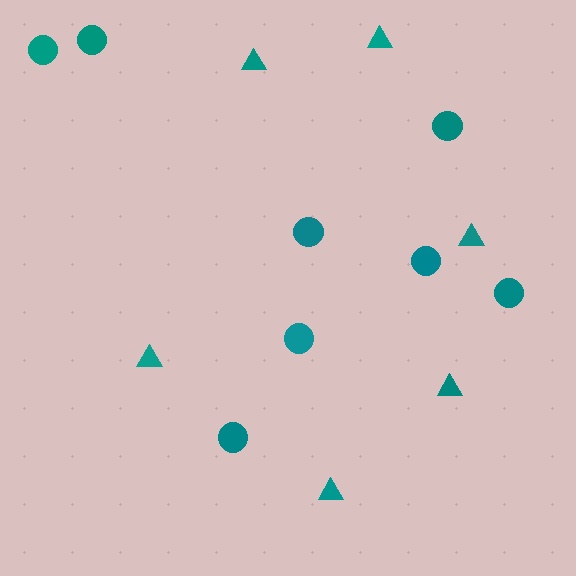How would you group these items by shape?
There are 2 groups: one group of circles (8) and one group of triangles (6).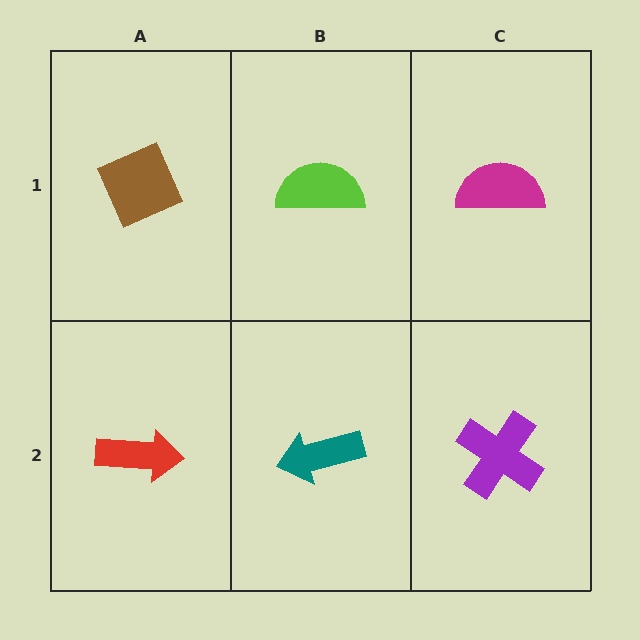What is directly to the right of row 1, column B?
A magenta semicircle.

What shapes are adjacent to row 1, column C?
A purple cross (row 2, column C), a lime semicircle (row 1, column B).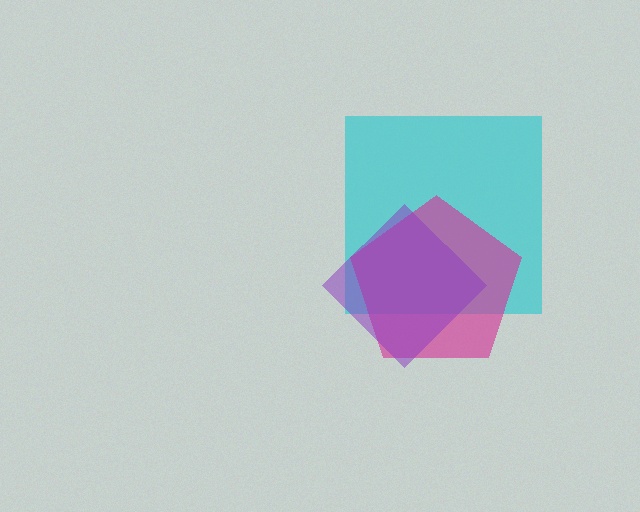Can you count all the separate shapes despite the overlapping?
Yes, there are 3 separate shapes.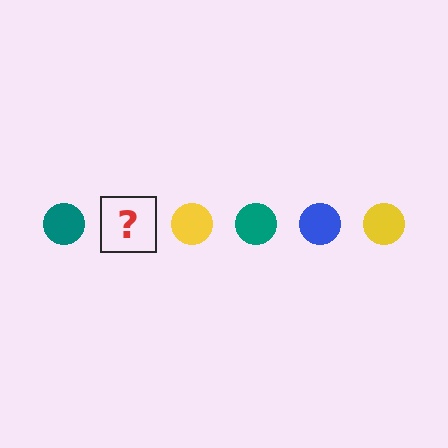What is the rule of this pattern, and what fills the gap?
The rule is that the pattern cycles through teal, blue, yellow circles. The gap should be filled with a blue circle.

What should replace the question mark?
The question mark should be replaced with a blue circle.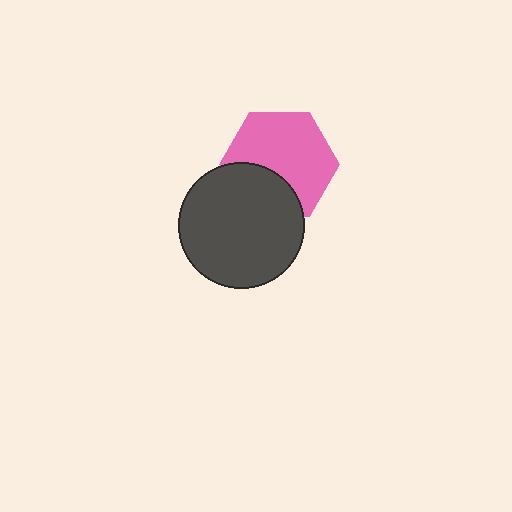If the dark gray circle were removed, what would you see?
You would see the complete pink hexagon.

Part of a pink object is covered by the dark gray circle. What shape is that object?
It is a hexagon.